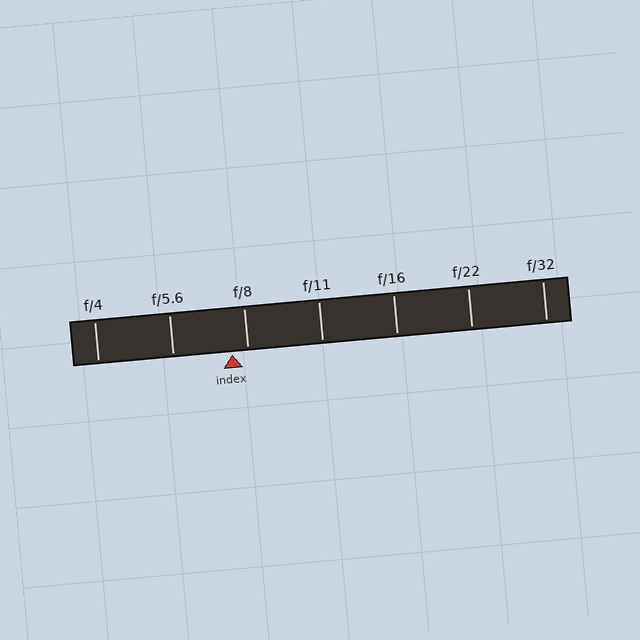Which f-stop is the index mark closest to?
The index mark is closest to f/8.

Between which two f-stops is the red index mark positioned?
The index mark is between f/5.6 and f/8.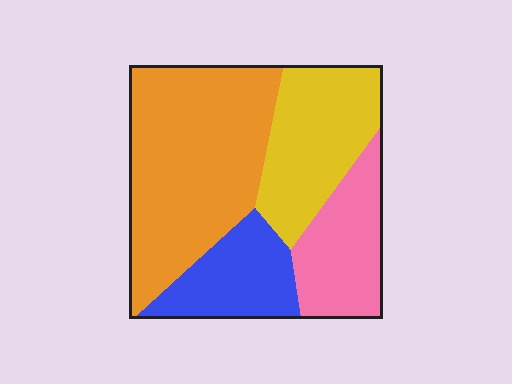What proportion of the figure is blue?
Blue takes up about one sixth (1/6) of the figure.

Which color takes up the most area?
Orange, at roughly 40%.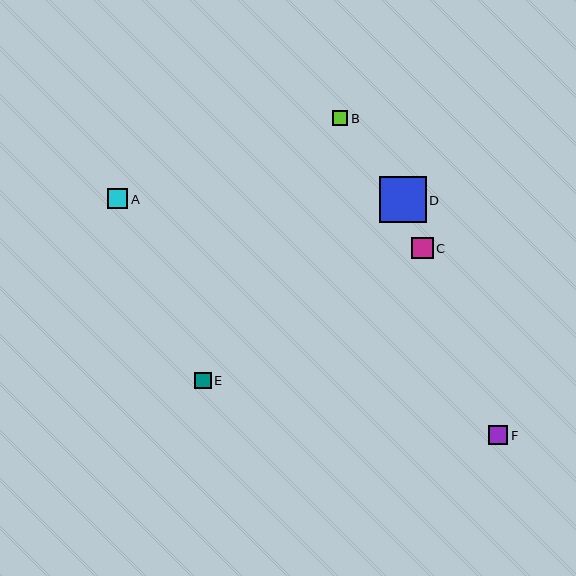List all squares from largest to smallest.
From largest to smallest: D, C, A, F, E, B.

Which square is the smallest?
Square B is the smallest with a size of approximately 15 pixels.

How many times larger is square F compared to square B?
Square F is approximately 1.3 times the size of square B.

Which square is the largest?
Square D is the largest with a size of approximately 47 pixels.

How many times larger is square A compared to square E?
Square A is approximately 1.3 times the size of square E.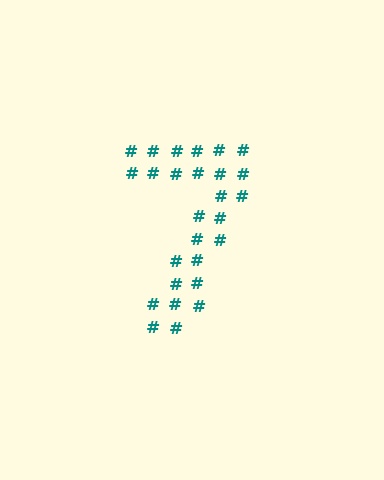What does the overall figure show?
The overall figure shows the digit 7.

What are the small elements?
The small elements are hash symbols.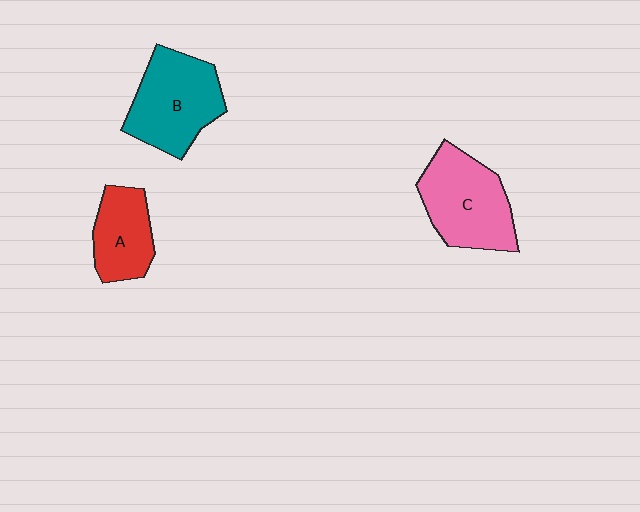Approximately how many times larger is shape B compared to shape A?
Approximately 1.5 times.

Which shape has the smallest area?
Shape A (red).